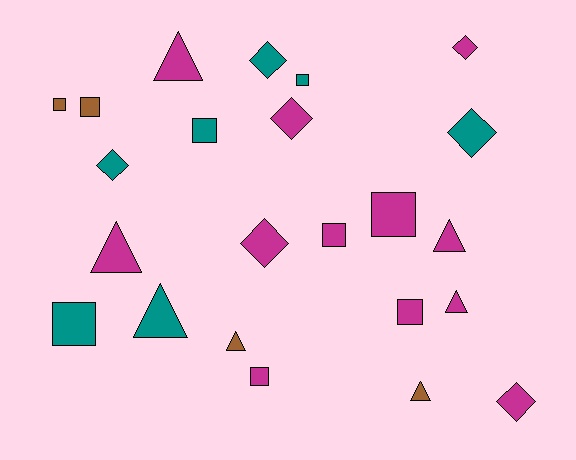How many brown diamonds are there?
There are no brown diamonds.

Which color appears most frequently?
Magenta, with 12 objects.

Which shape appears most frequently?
Square, with 9 objects.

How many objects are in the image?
There are 23 objects.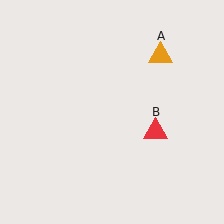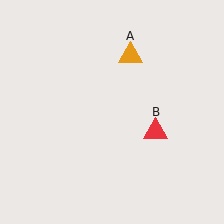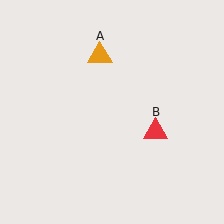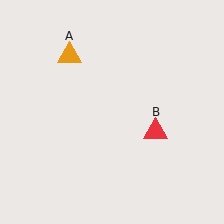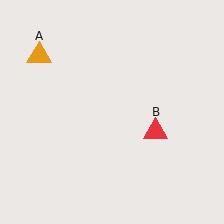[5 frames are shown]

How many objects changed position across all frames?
1 object changed position: orange triangle (object A).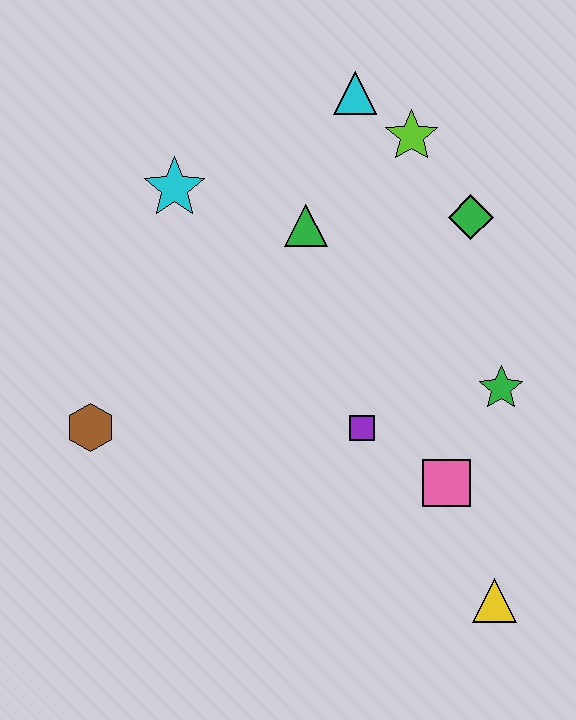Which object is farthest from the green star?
The brown hexagon is farthest from the green star.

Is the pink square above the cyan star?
No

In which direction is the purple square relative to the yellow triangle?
The purple square is above the yellow triangle.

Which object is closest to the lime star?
The cyan triangle is closest to the lime star.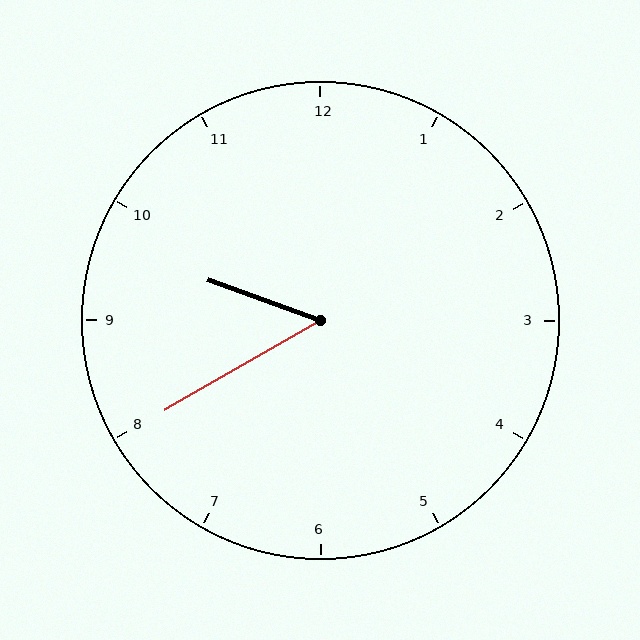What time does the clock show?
9:40.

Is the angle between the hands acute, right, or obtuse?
It is acute.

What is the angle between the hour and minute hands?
Approximately 50 degrees.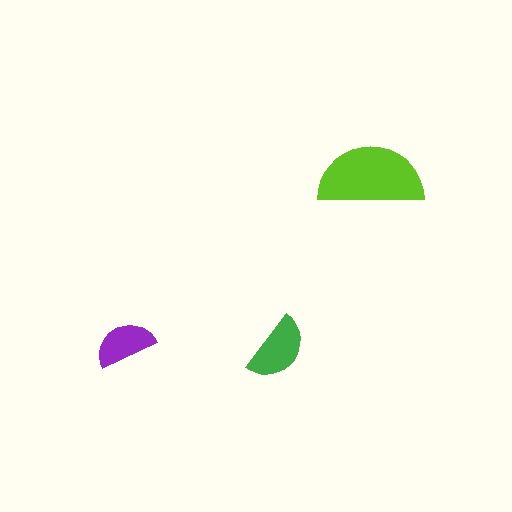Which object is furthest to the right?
The lime semicircle is rightmost.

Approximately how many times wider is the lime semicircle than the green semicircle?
About 1.5 times wider.